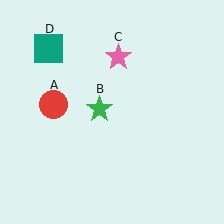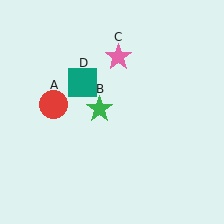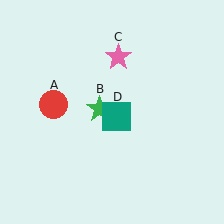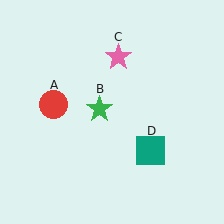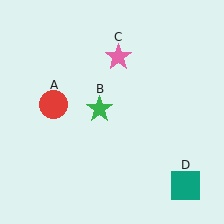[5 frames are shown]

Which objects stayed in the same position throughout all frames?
Red circle (object A) and green star (object B) and pink star (object C) remained stationary.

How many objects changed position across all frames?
1 object changed position: teal square (object D).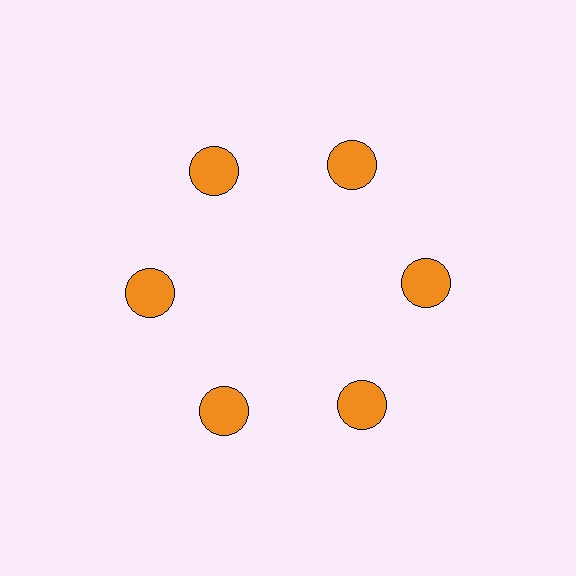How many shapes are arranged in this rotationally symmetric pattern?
There are 6 shapes, arranged in 6 groups of 1.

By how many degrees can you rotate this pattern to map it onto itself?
The pattern maps onto itself every 60 degrees of rotation.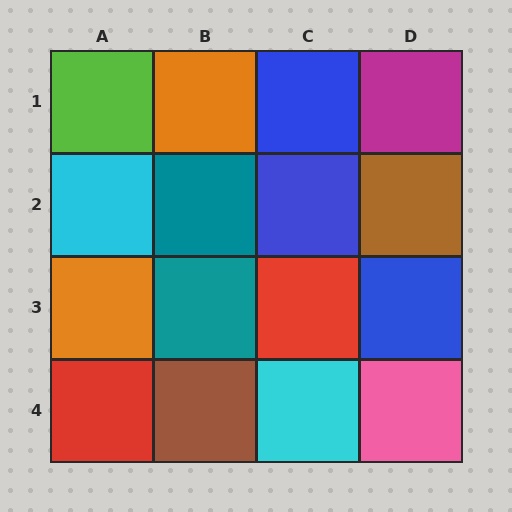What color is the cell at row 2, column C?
Blue.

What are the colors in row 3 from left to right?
Orange, teal, red, blue.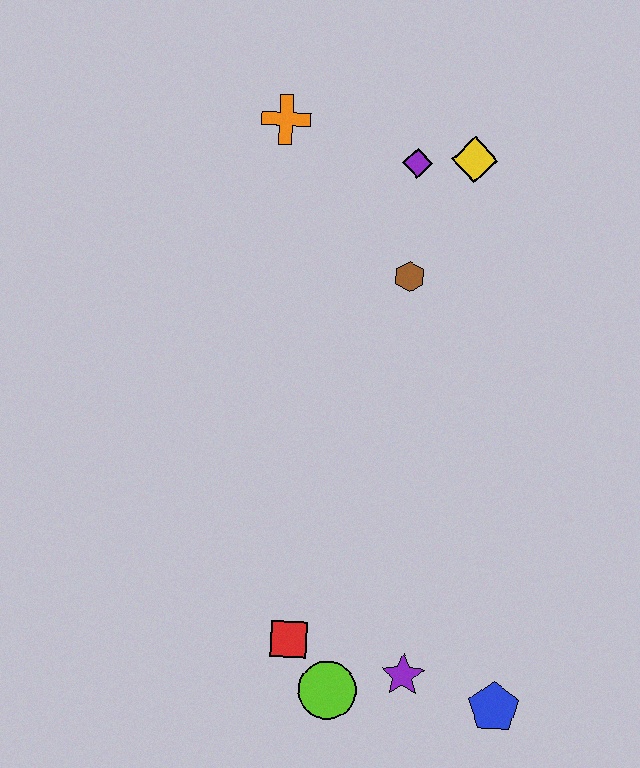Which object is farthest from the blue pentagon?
The orange cross is farthest from the blue pentagon.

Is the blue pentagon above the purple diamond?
No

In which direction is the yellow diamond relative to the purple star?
The yellow diamond is above the purple star.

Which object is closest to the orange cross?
The purple diamond is closest to the orange cross.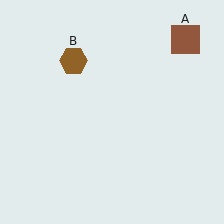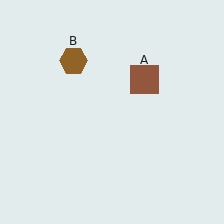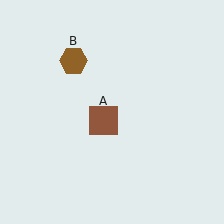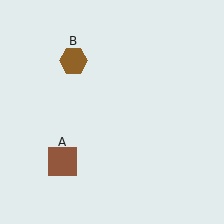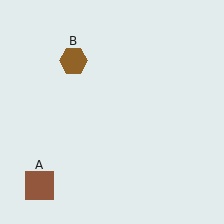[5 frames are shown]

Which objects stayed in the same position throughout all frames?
Brown hexagon (object B) remained stationary.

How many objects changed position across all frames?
1 object changed position: brown square (object A).